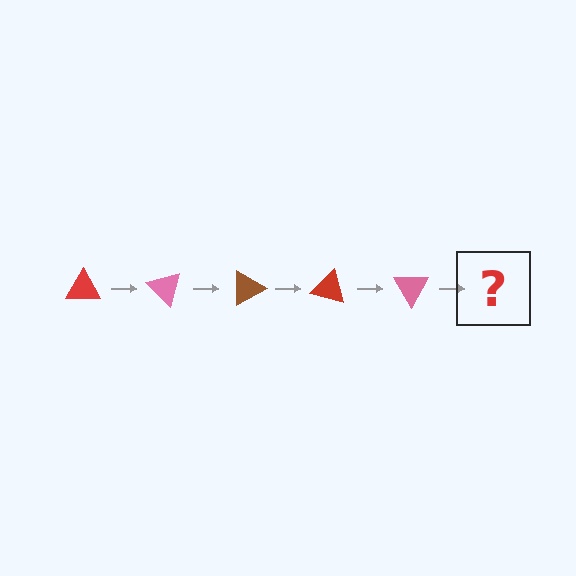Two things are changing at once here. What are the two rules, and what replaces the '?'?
The two rules are that it rotates 45 degrees each step and the color cycles through red, pink, and brown. The '?' should be a brown triangle, rotated 225 degrees from the start.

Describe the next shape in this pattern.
It should be a brown triangle, rotated 225 degrees from the start.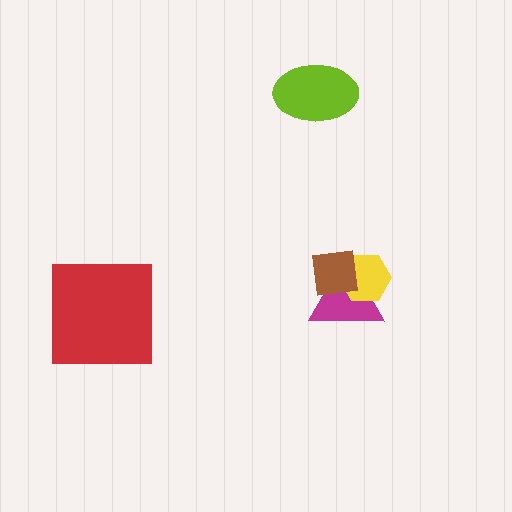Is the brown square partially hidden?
No, no other shape covers it.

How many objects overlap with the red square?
0 objects overlap with the red square.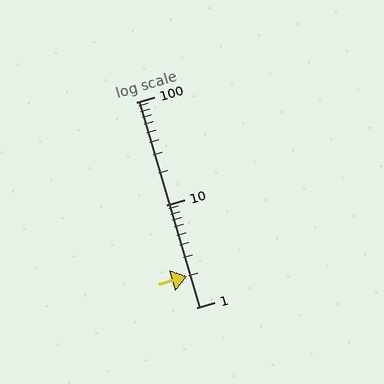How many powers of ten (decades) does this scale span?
The scale spans 2 decades, from 1 to 100.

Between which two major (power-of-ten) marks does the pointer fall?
The pointer is between 1 and 10.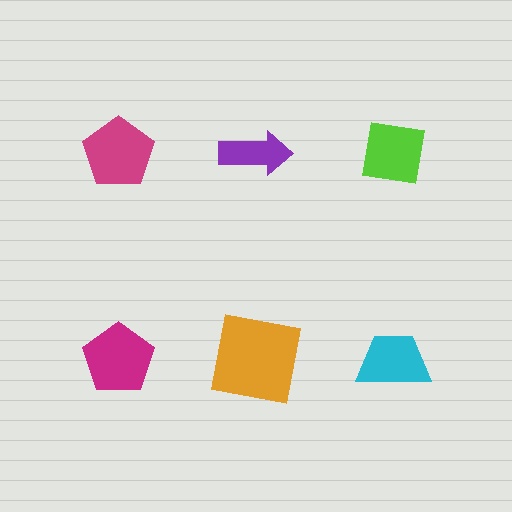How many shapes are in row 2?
3 shapes.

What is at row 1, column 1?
A magenta pentagon.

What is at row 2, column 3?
A cyan trapezoid.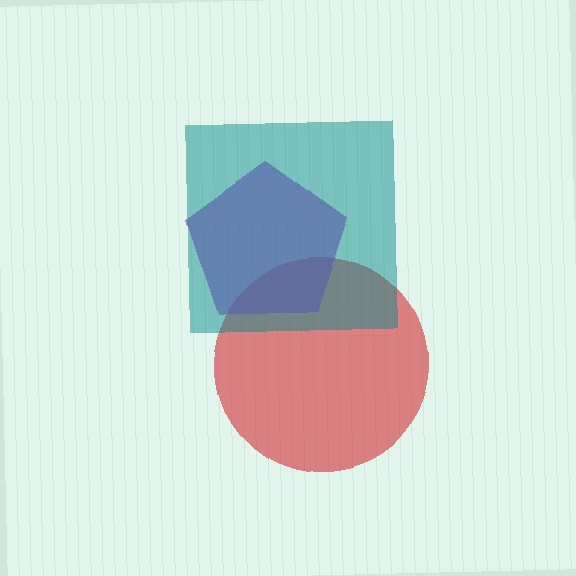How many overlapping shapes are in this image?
There are 3 overlapping shapes in the image.